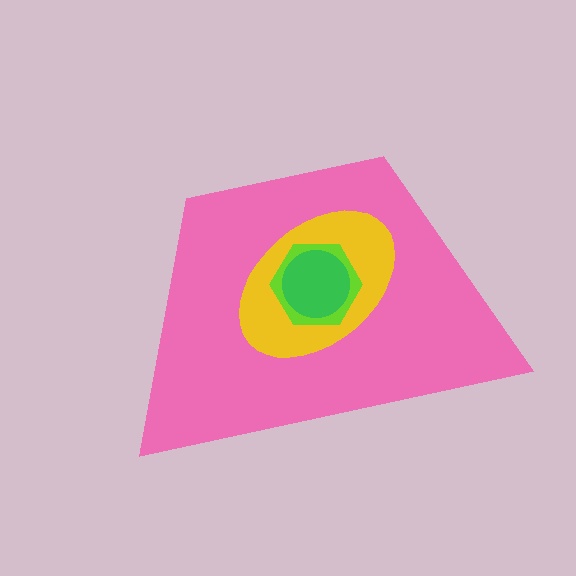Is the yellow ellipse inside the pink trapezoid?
Yes.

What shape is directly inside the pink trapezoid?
The yellow ellipse.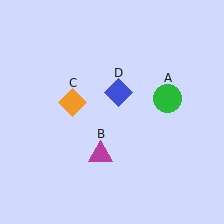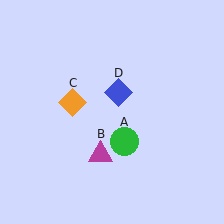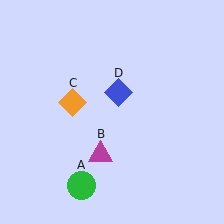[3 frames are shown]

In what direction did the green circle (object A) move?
The green circle (object A) moved down and to the left.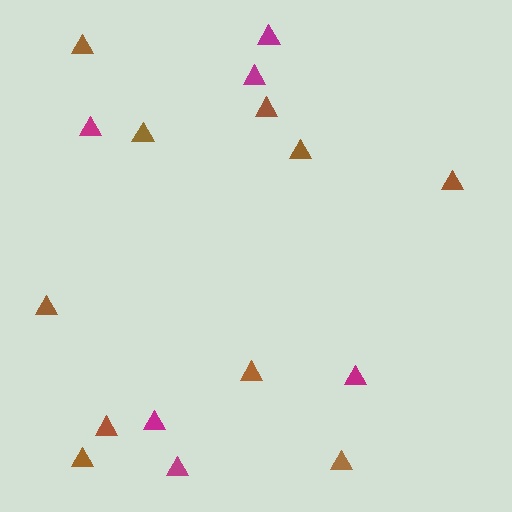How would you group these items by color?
There are 2 groups: one group of brown triangles (10) and one group of magenta triangles (6).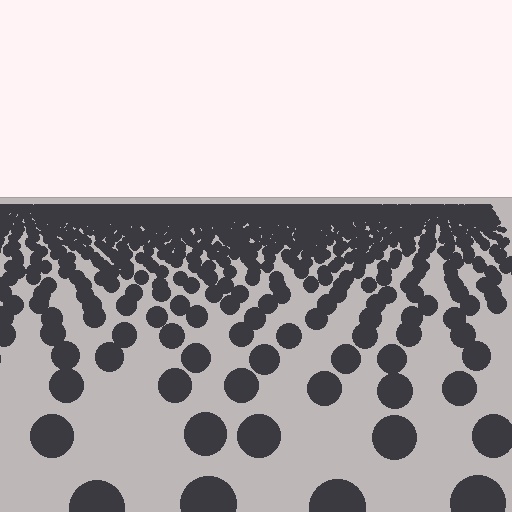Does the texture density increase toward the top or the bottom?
Density increases toward the top.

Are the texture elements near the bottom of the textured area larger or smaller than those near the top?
Larger. Near the bottom, elements are closer to the viewer and appear at a bigger on-screen size.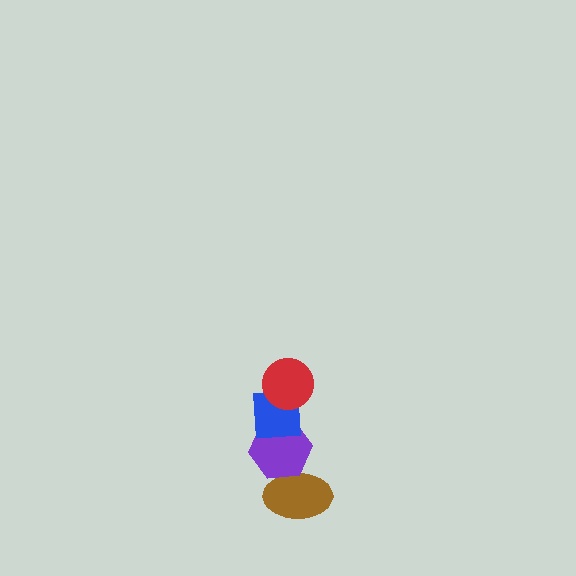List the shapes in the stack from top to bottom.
From top to bottom: the red circle, the blue square, the purple hexagon, the brown ellipse.